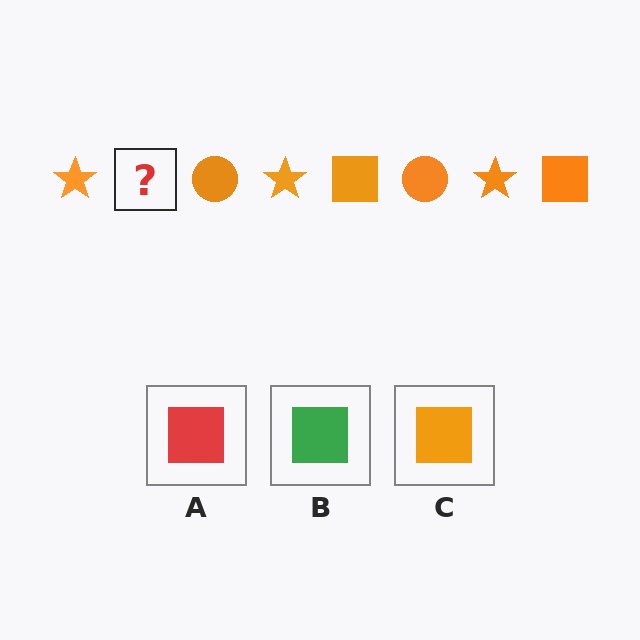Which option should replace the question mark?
Option C.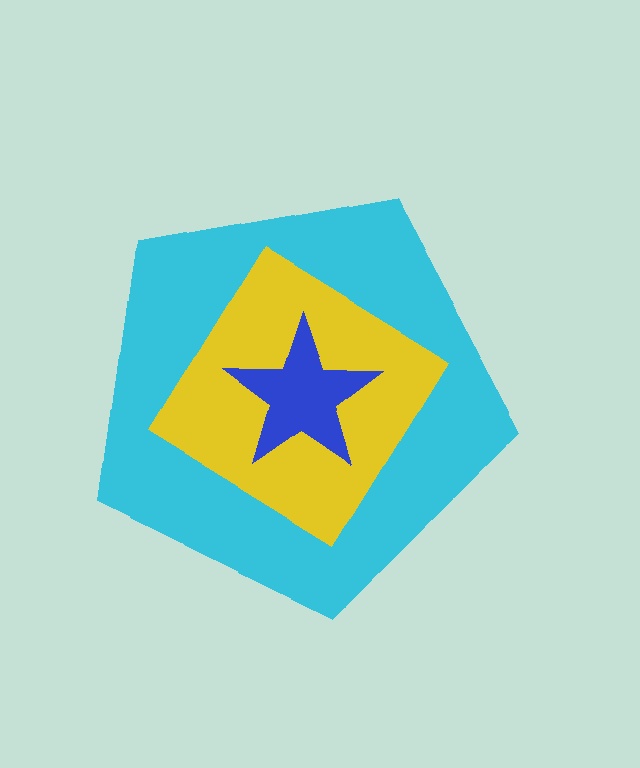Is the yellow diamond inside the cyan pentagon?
Yes.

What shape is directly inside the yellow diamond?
The blue star.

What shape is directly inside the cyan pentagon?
The yellow diamond.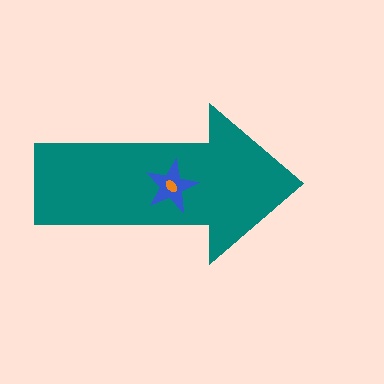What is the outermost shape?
The teal arrow.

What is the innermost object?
The orange ellipse.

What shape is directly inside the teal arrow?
The blue star.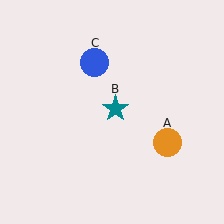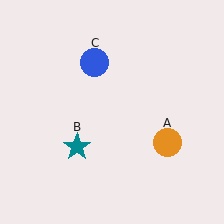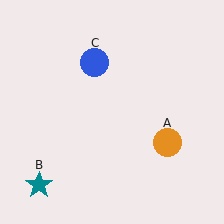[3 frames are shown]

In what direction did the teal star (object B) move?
The teal star (object B) moved down and to the left.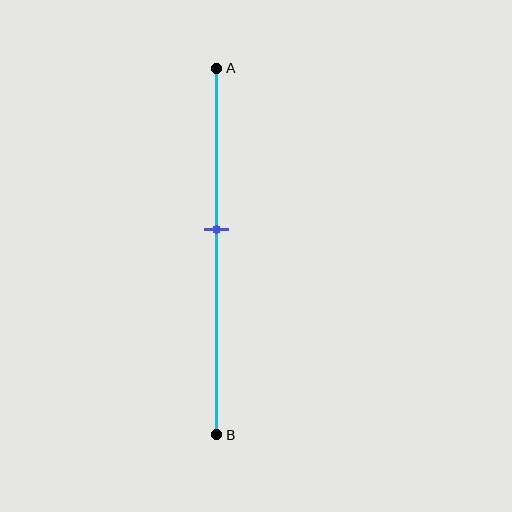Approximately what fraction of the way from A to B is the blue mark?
The blue mark is approximately 45% of the way from A to B.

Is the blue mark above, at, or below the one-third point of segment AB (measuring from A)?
The blue mark is below the one-third point of segment AB.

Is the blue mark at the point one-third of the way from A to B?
No, the mark is at about 45% from A, not at the 33% one-third point.